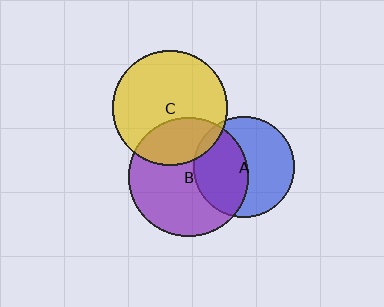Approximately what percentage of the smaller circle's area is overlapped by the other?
Approximately 45%.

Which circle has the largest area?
Circle B (purple).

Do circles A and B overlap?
Yes.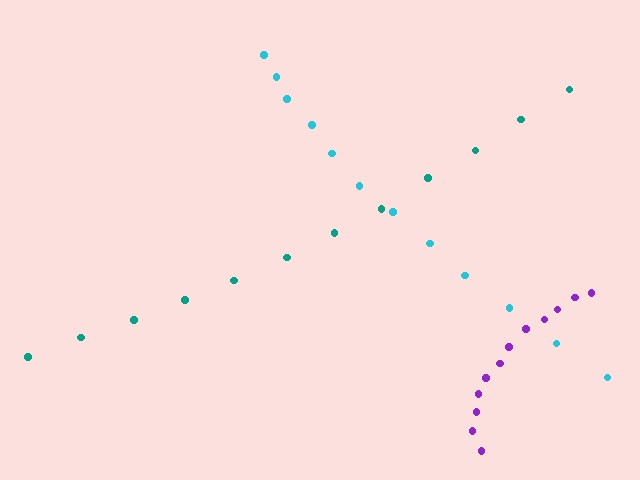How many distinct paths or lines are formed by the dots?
There are 3 distinct paths.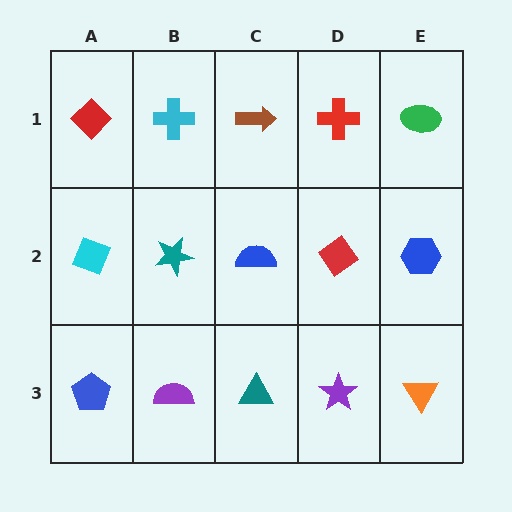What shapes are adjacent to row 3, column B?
A teal star (row 2, column B), a blue pentagon (row 3, column A), a teal triangle (row 3, column C).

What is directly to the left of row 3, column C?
A purple semicircle.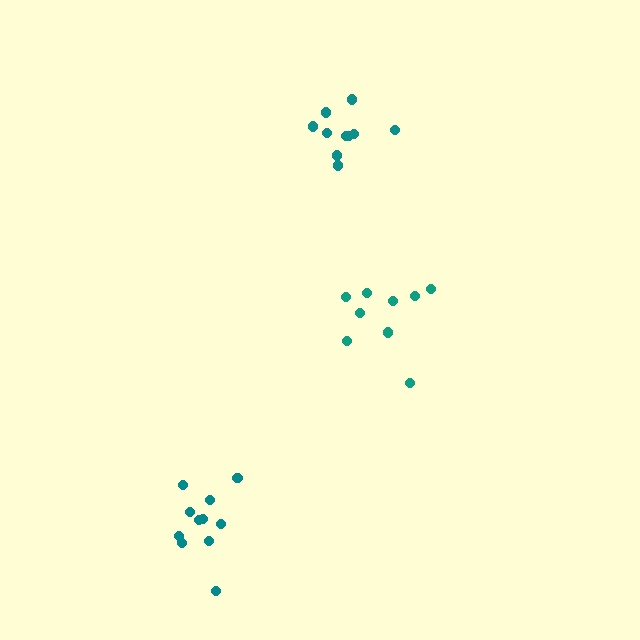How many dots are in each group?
Group 1: 11 dots, Group 2: 9 dots, Group 3: 10 dots (30 total).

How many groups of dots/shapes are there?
There are 3 groups.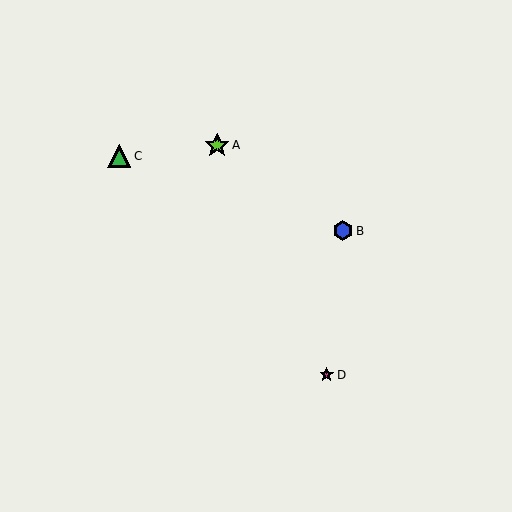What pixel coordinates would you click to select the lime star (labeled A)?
Click at (217, 145) to select the lime star A.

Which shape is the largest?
The lime star (labeled A) is the largest.